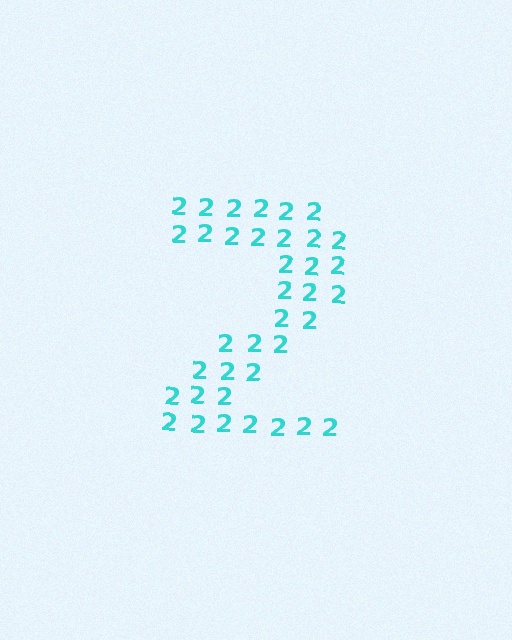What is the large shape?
The large shape is the digit 2.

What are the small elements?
The small elements are digit 2's.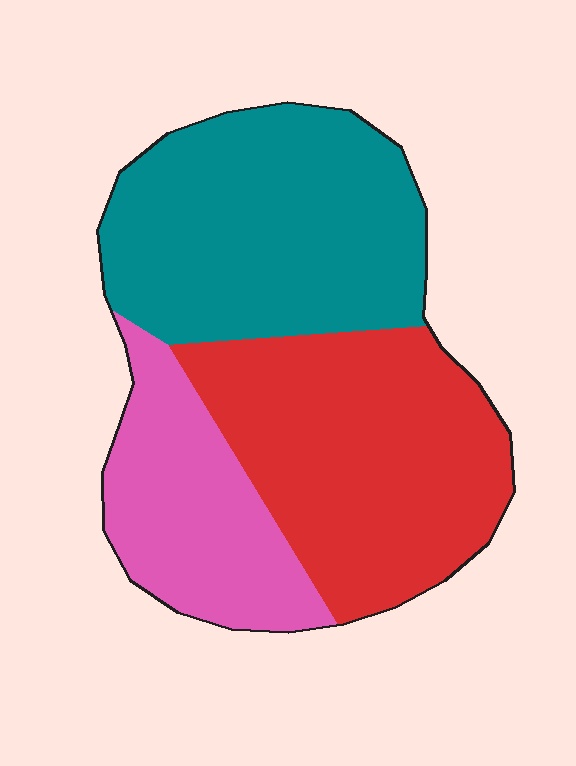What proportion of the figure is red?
Red covers about 40% of the figure.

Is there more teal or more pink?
Teal.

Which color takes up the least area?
Pink, at roughly 20%.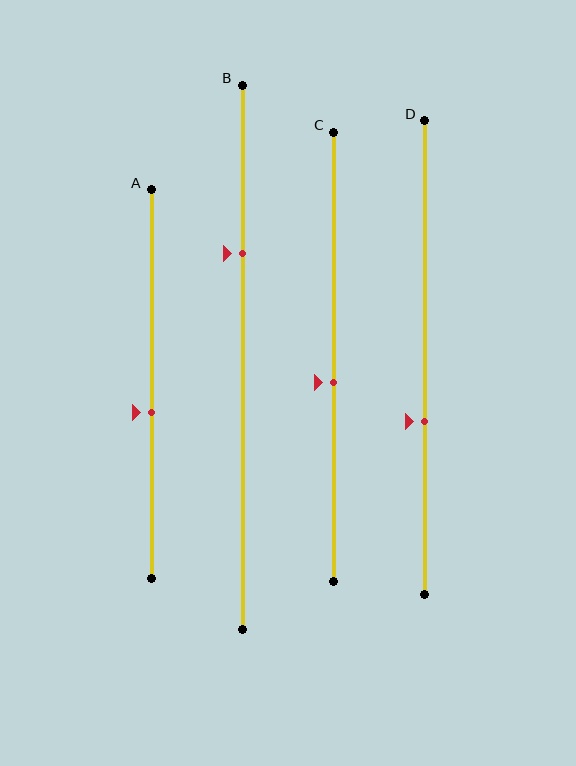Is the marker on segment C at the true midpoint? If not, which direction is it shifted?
No, the marker on segment C is shifted downward by about 6% of the segment length.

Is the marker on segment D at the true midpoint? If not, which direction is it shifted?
No, the marker on segment D is shifted downward by about 14% of the segment length.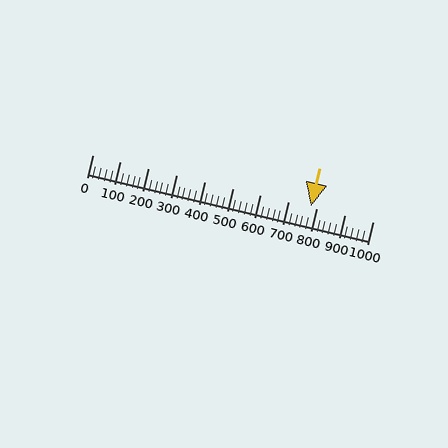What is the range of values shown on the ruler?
The ruler shows values from 0 to 1000.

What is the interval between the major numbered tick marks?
The major tick marks are spaced 100 units apart.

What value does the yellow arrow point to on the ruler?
The yellow arrow points to approximately 780.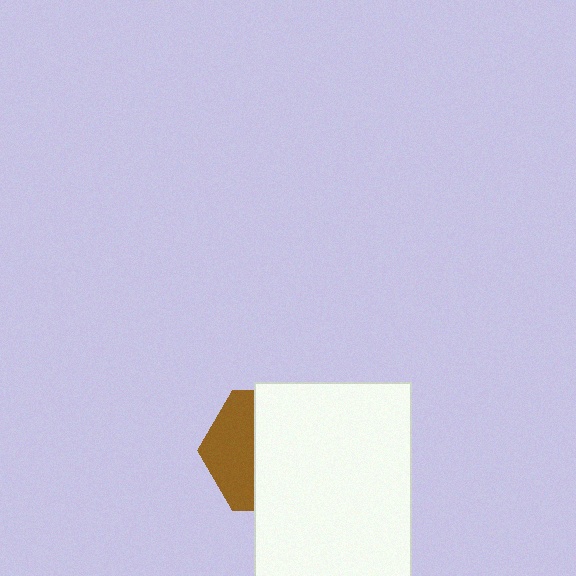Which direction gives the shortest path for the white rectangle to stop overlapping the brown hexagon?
Moving right gives the shortest separation.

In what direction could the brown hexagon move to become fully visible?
The brown hexagon could move left. That would shift it out from behind the white rectangle entirely.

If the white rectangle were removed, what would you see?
You would see the complete brown hexagon.